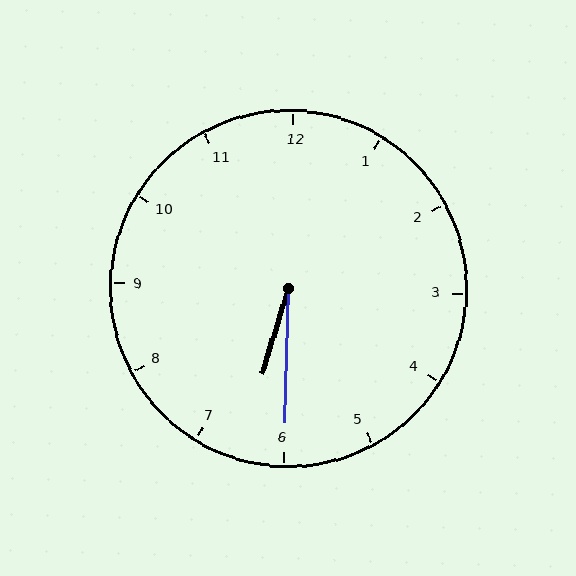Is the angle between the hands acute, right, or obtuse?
It is acute.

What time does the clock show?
6:30.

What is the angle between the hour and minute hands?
Approximately 15 degrees.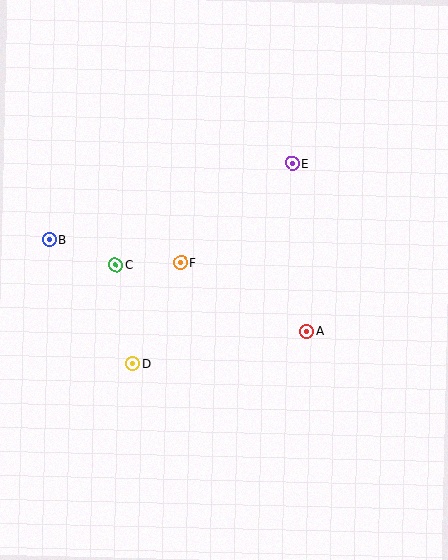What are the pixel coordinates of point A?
Point A is at (306, 331).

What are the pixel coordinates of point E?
Point E is at (292, 163).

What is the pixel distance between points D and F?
The distance between D and F is 112 pixels.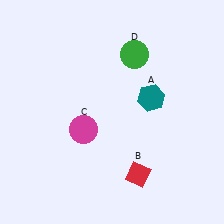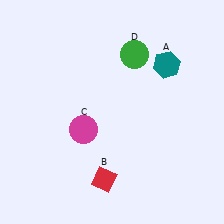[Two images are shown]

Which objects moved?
The objects that moved are: the teal hexagon (A), the red diamond (B).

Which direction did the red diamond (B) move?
The red diamond (B) moved left.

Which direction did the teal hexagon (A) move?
The teal hexagon (A) moved up.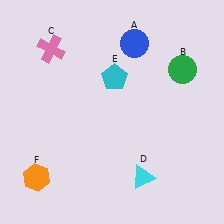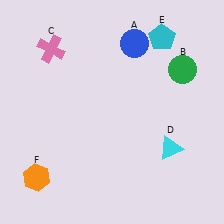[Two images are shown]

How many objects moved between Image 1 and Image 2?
2 objects moved between the two images.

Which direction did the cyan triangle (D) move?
The cyan triangle (D) moved up.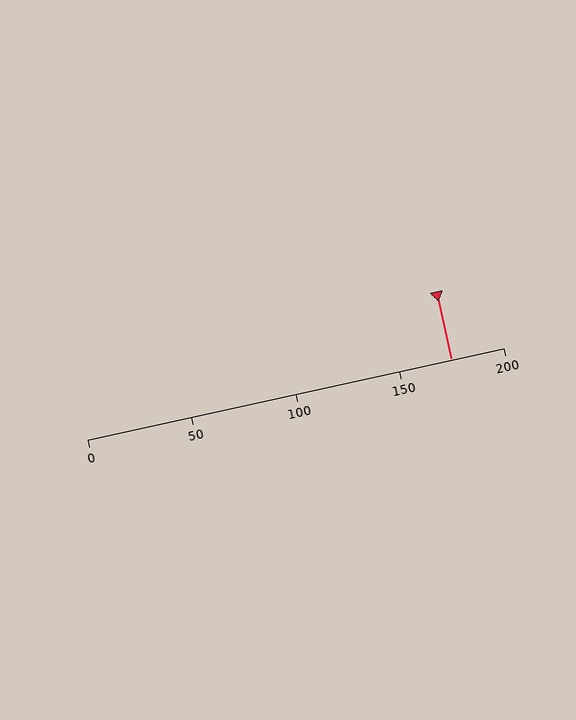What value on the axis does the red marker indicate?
The marker indicates approximately 175.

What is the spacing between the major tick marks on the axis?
The major ticks are spaced 50 apart.